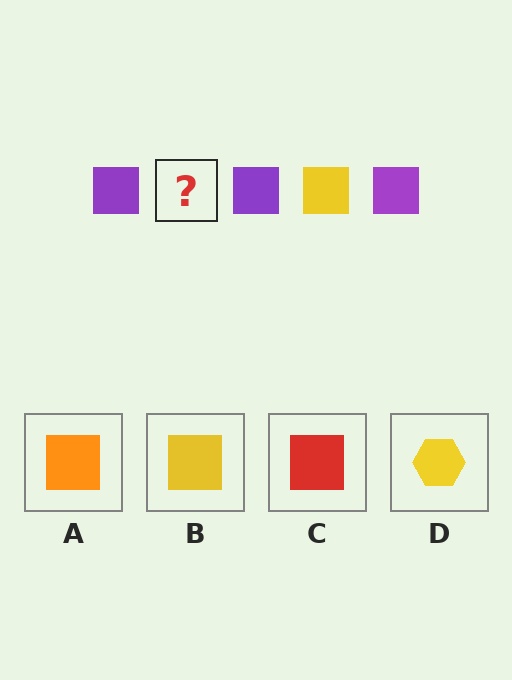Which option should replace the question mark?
Option B.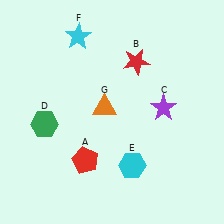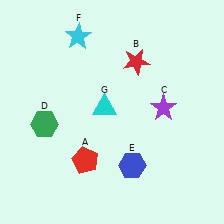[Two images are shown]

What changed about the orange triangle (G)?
In Image 1, G is orange. In Image 2, it changed to cyan.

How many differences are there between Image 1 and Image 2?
There are 2 differences between the two images.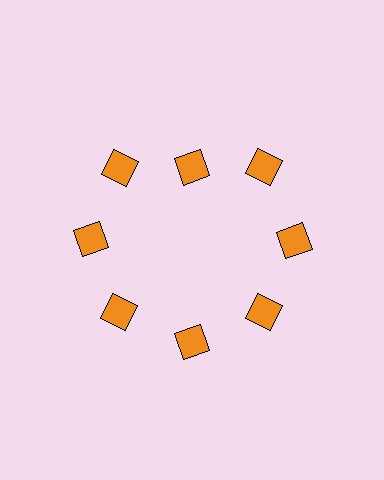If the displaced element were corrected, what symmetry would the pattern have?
It would have 8-fold rotational symmetry — the pattern would map onto itself every 45 degrees.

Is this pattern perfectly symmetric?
No. The 8 orange diamonds are arranged in a ring, but one element near the 12 o'clock position is pulled inward toward the center, breaking the 8-fold rotational symmetry.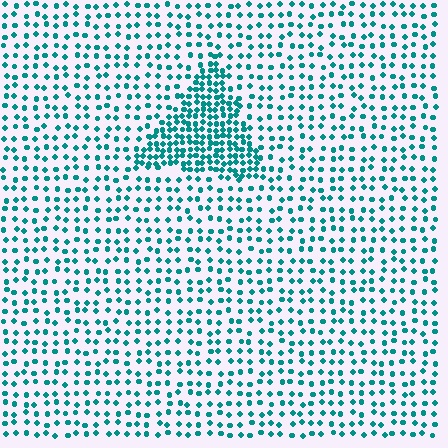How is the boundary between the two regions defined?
The boundary is defined by a change in element density (approximately 2.4x ratio). All elements are the same color, size, and shape.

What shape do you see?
I see a triangle.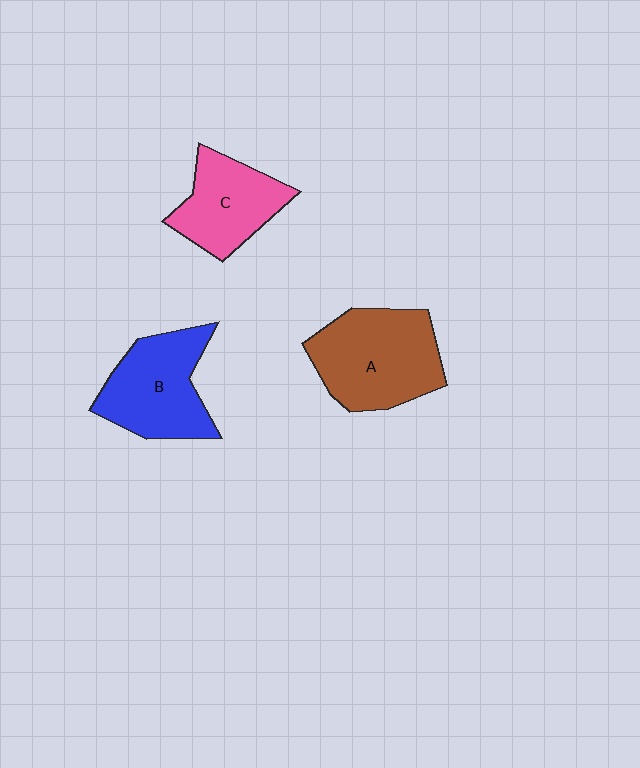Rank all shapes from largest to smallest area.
From largest to smallest: A (brown), B (blue), C (pink).